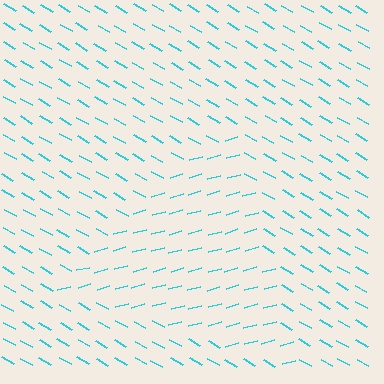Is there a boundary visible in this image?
Yes, there is a texture boundary formed by a change in line orientation.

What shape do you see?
I see a triangle.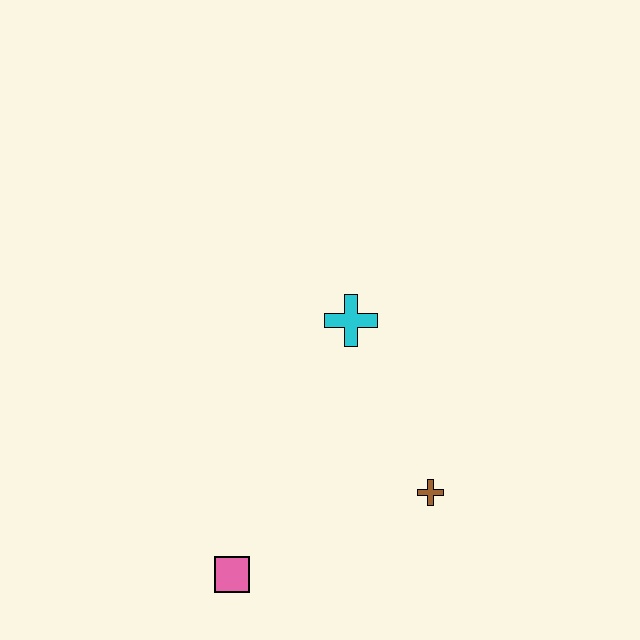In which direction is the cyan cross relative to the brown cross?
The cyan cross is above the brown cross.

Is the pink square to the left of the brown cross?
Yes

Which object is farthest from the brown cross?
The pink square is farthest from the brown cross.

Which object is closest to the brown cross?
The cyan cross is closest to the brown cross.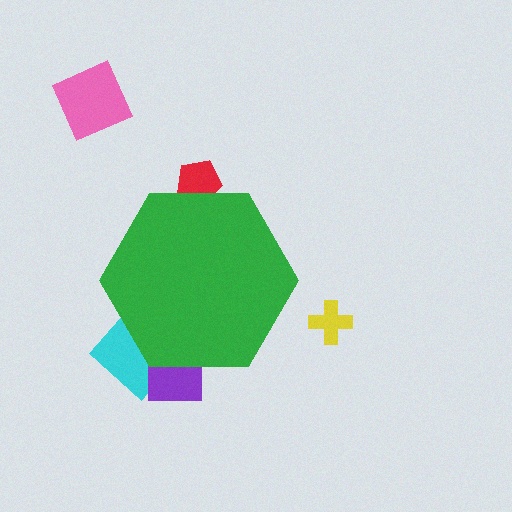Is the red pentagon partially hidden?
Yes, the red pentagon is partially hidden behind the green hexagon.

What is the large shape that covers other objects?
A green hexagon.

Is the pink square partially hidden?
No, the pink square is fully visible.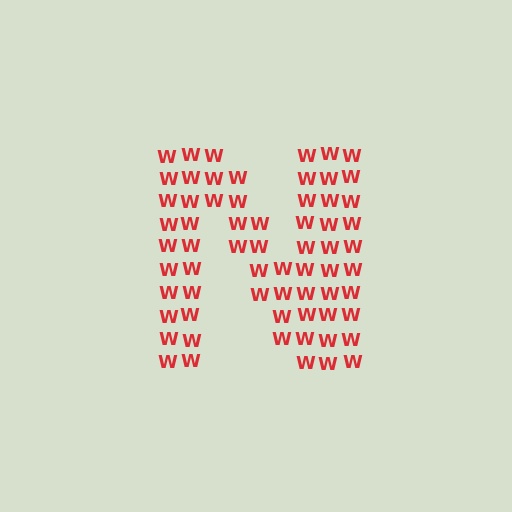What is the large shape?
The large shape is the letter N.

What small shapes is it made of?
It is made of small letter W's.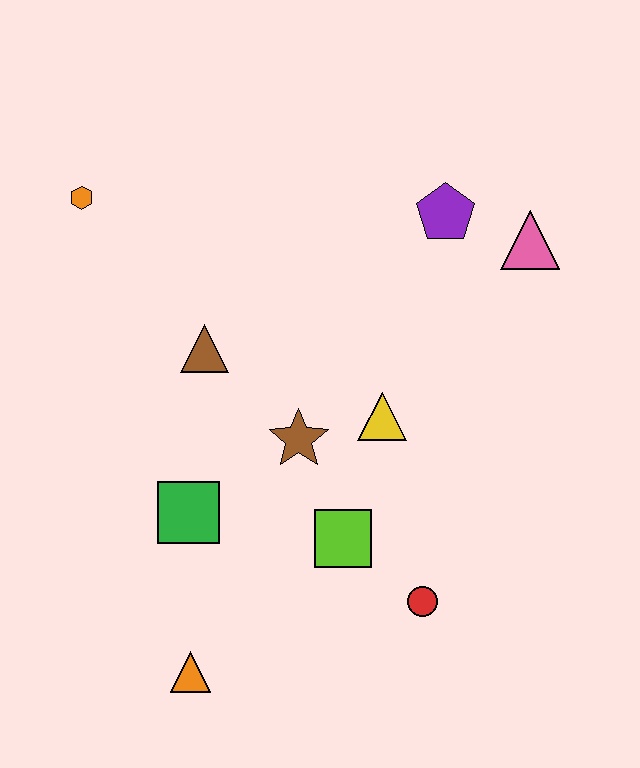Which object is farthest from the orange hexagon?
The red circle is farthest from the orange hexagon.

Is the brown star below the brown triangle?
Yes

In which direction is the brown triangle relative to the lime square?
The brown triangle is above the lime square.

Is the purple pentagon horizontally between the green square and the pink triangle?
Yes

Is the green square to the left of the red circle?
Yes